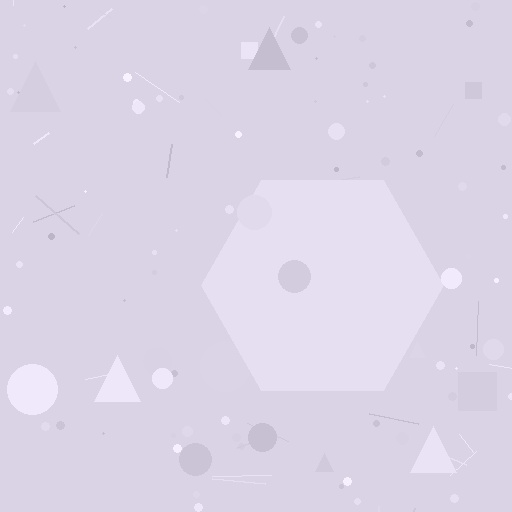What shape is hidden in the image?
A hexagon is hidden in the image.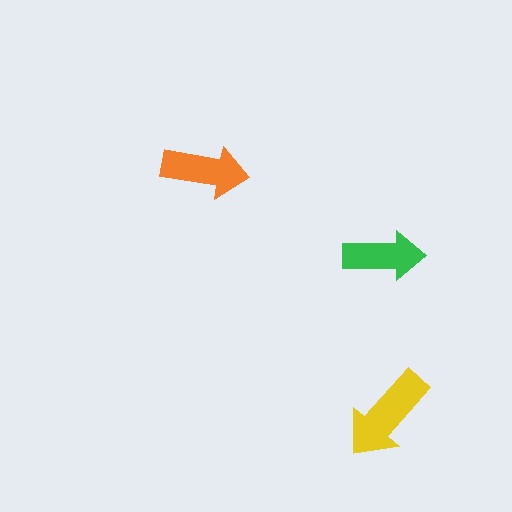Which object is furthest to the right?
The yellow arrow is rightmost.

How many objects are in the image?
There are 3 objects in the image.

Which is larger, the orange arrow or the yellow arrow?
The yellow one.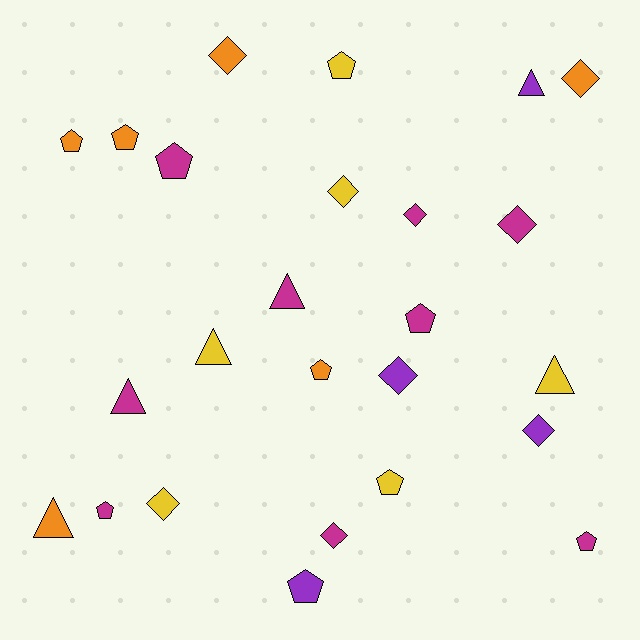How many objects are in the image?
There are 25 objects.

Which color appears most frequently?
Magenta, with 9 objects.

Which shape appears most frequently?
Pentagon, with 10 objects.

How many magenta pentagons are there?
There are 4 magenta pentagons.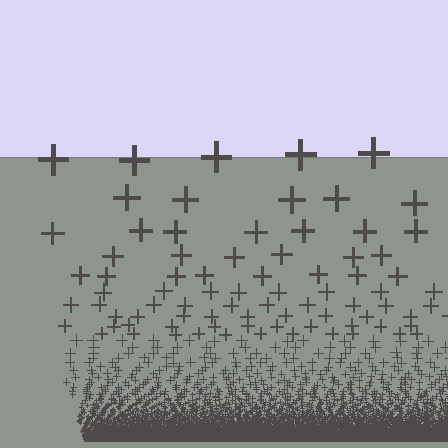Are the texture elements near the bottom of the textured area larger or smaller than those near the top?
Smaller. The gradient is inverted — elements near the bottom are smaller and denser.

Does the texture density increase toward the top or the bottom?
Density increases toward the bottom.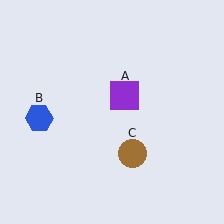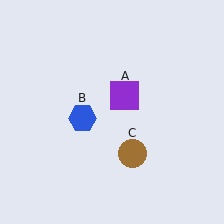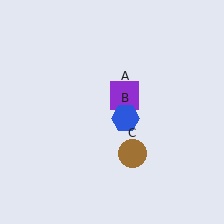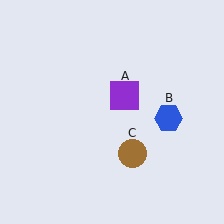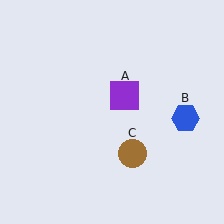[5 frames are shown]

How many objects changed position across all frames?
1 object changed position: blue hexagon (object B).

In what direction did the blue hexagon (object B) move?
The blue hexagon (object B) moved right.